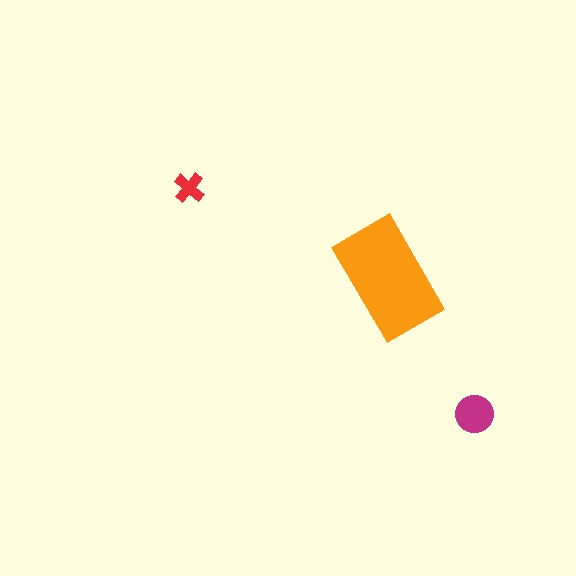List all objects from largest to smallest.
The orange rectangle, the magenta circle, the red cross.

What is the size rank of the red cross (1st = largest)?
3rd.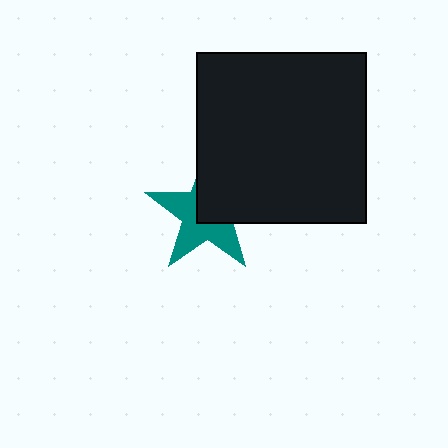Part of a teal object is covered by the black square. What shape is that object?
It is a star.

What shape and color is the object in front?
The object in front is a black square.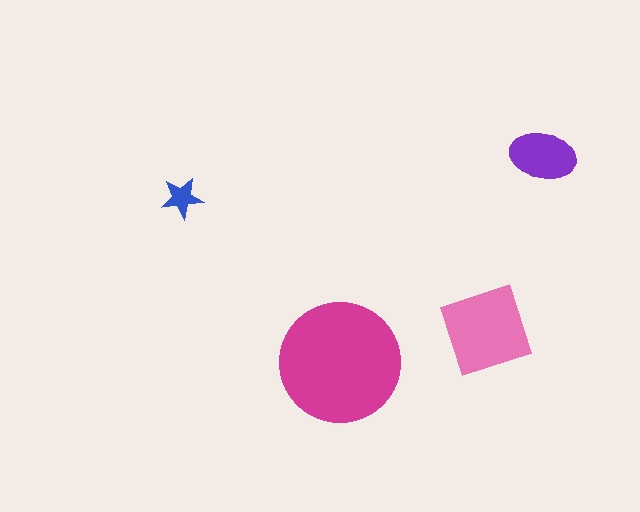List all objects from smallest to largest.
The blue star, the purple ellipse, the pink square, the magenta circle.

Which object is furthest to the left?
The blue star is leftmost.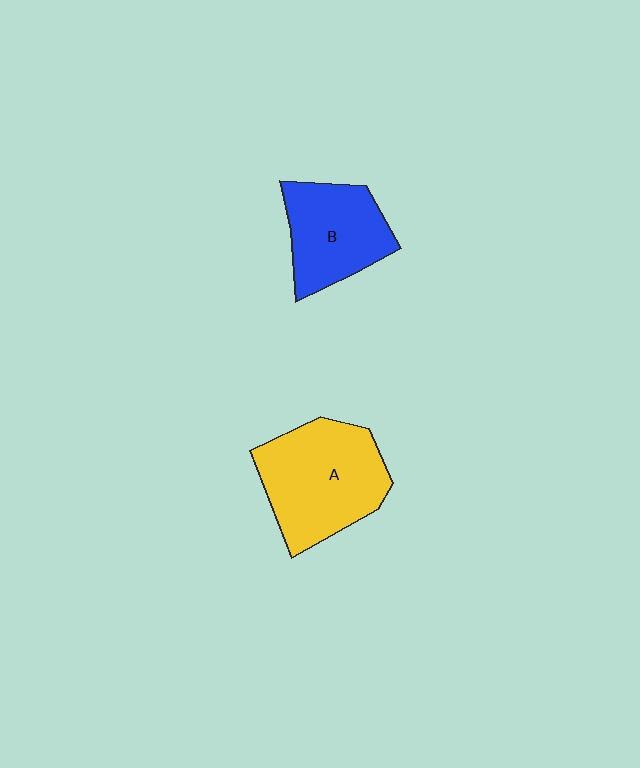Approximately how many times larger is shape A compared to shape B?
Approximately 1.4 times.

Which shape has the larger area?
Shape A (yellow).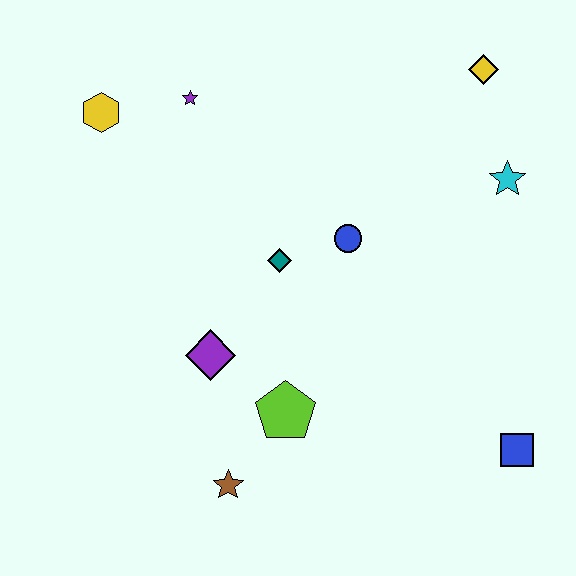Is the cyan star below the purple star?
Yes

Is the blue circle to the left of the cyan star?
Yes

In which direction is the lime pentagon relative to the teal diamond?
The lime pentagon is below the teal diamond.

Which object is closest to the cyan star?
The yellow diamond is closest to the cyan star.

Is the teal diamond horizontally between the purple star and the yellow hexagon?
No